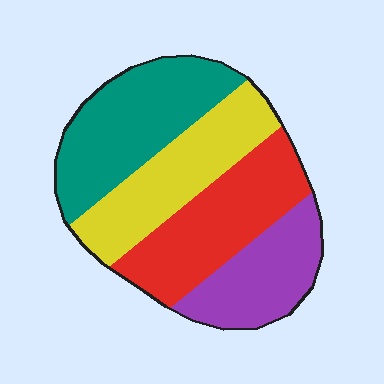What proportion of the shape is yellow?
Yellow takes up about one quarter (1/4) of the shape.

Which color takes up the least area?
Purple, at roughly 20%.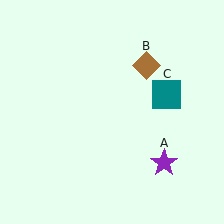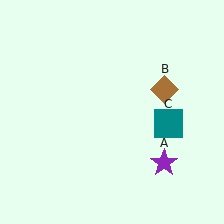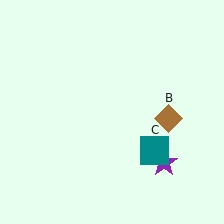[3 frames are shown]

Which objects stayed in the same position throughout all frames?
Purple star (object A) remained stationary.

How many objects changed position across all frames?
2 objects changed position: brown diamond (object B), teal square (object C).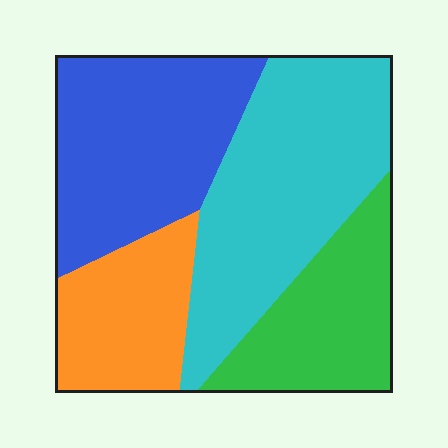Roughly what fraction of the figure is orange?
Orange covers roughly 15% of the figure.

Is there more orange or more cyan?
Cyan.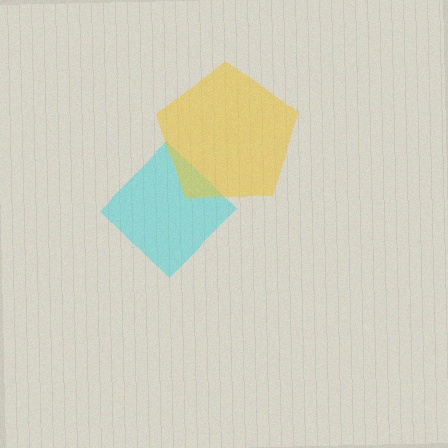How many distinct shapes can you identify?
There are 2 distinct shapes: a cyan diamond, a yellow pentagon.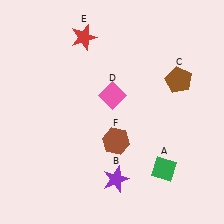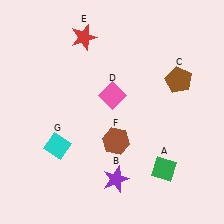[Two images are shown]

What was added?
A cyan diamond (G) was added in Image 2.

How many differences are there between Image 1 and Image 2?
There is 1 difference between the two images.